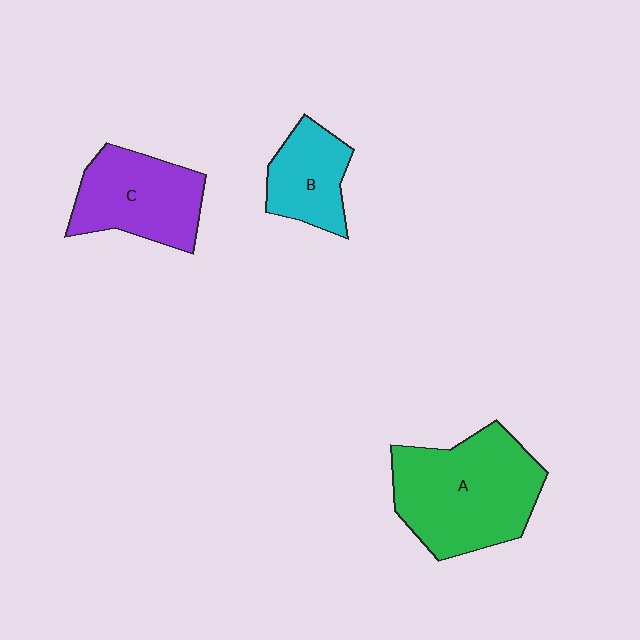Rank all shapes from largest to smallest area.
From largest to smallest: A (green), C (purple), B (cyan).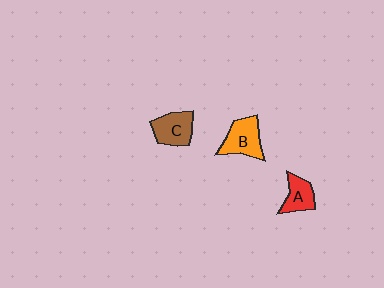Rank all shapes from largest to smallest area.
From largest to smallest: B (orange), C (brown), A (red).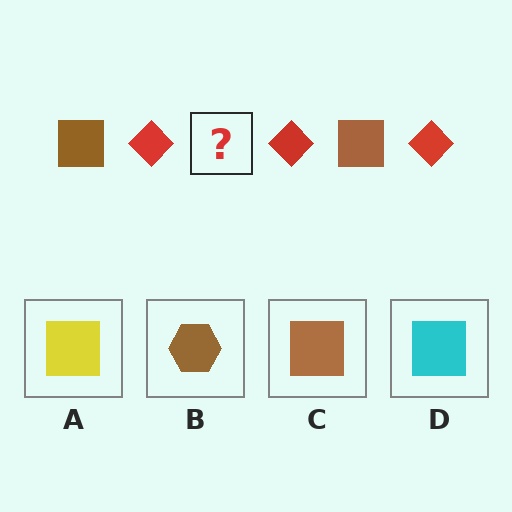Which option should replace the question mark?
Option C.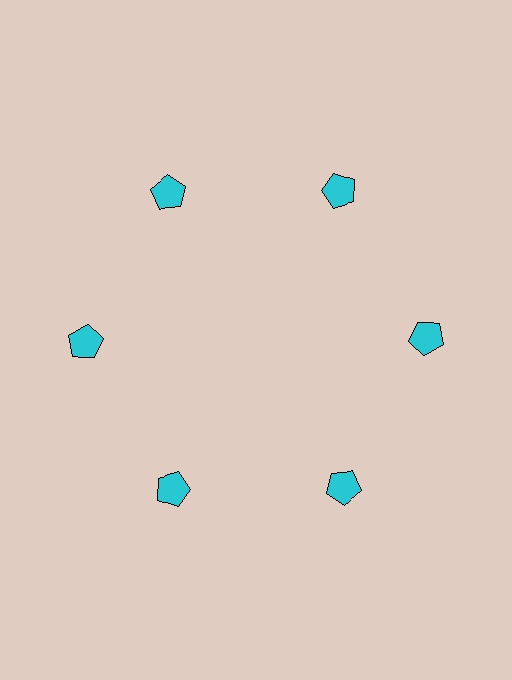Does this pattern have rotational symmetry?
Yes, this pattern has 6-fold rotational symmetry. It looks the same after rotating 60 degrees around the center.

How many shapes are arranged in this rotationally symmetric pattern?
There are 6 shapes, arranged in 6 groups of 1.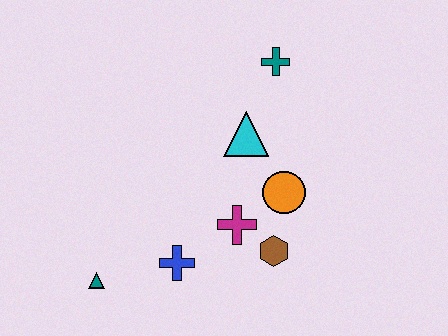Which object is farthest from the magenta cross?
The teal cross is farthest from the magenta cross.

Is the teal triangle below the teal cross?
Yes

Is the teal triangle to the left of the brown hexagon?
Yes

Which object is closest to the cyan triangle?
The orange circle is closest to the cyan triangle.